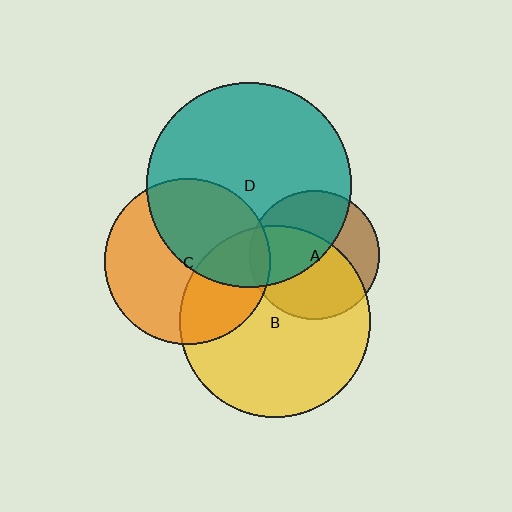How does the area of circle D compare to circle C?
Approximately 1.5 times.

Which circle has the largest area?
Circle D (teal).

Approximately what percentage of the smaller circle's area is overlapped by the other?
Approximately 60%.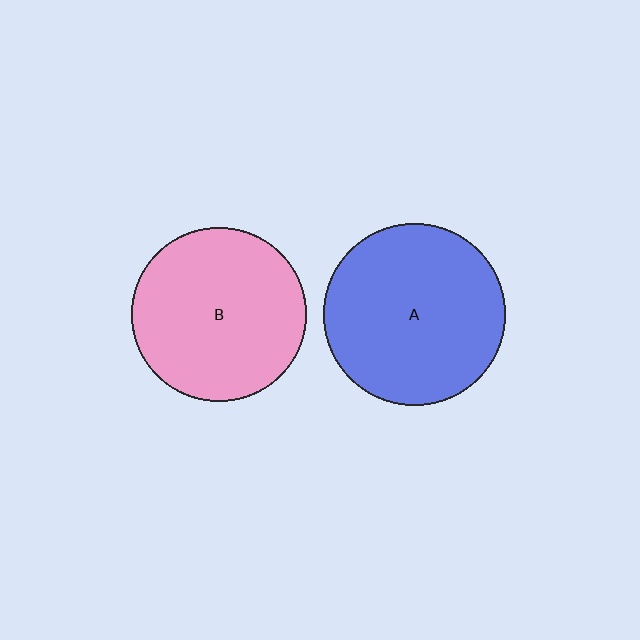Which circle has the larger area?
Circle A (blue).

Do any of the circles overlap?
No, none of the circles overlap.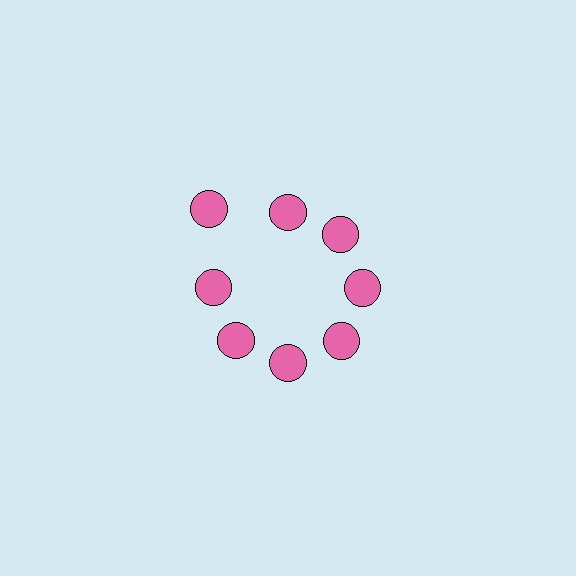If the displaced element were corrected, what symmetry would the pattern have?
It would have 8-fold rotational symmetry — the pattern would map onto itself every 45 degrees.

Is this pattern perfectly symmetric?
No. The 8 pink circles are arranged in a ring, but one element near the 10 o'clock position is pushed outward from the center, breaking the 8-fold rotational symmetry.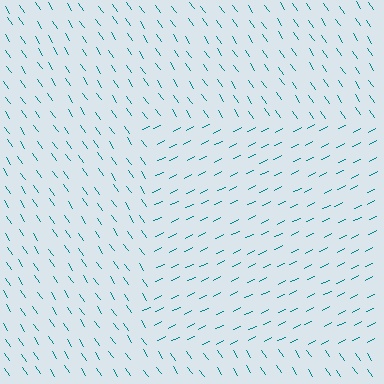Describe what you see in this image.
The image is filled with small teal line segments. A rectangle region in the image has lines oriented differently from the surrounding lines, creating a visible texture boundary.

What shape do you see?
I see a rectangle.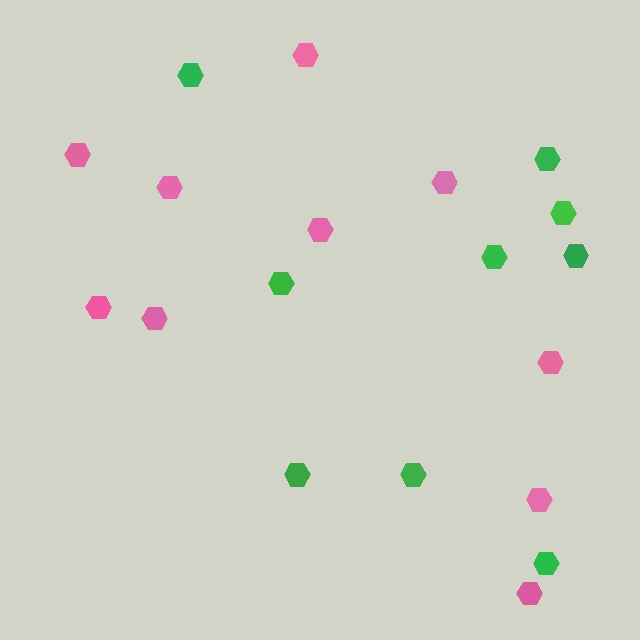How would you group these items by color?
There are 2 groups: one group of green hexagons (9) and one group of pink hexagons (10).